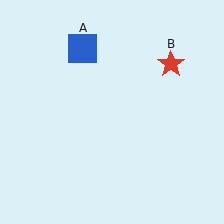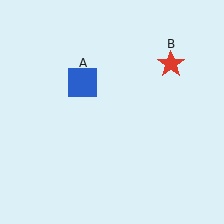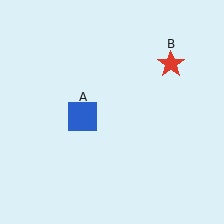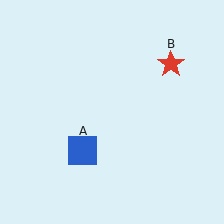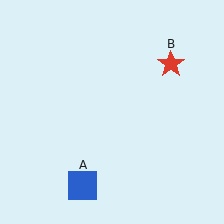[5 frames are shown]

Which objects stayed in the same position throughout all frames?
Red star (object B) remained stationary.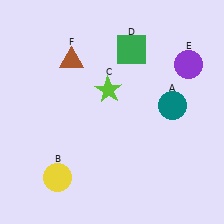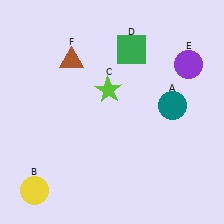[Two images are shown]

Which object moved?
The yellow circle (B) moved left.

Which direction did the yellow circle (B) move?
The yellow circle (B) moved left.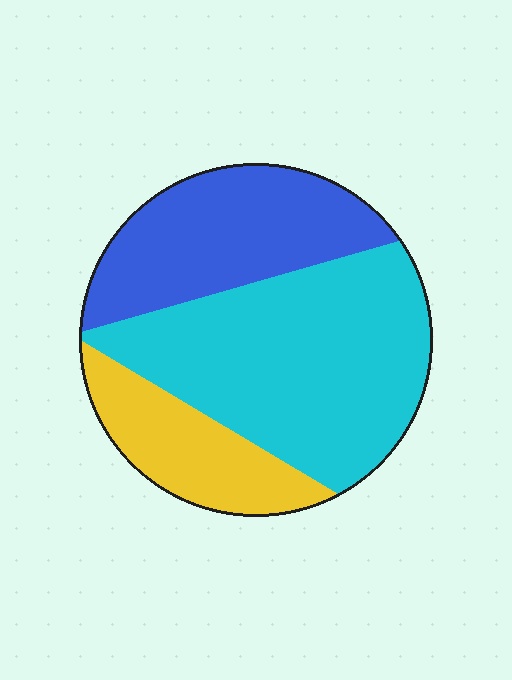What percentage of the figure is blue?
Blue takes up about one third (1/3) of the figure.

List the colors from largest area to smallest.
From largest to smallest: cyan, blue, yellow.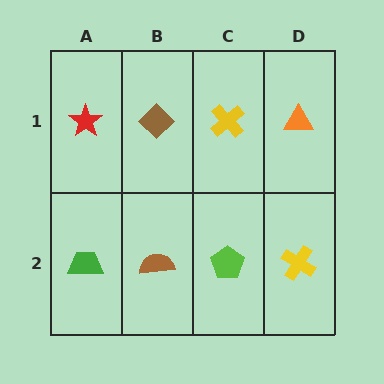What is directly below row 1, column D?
A yellow cross.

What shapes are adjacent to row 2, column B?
A brown diamond (row 1, column B), a green trapezoid (row 2, column A), a lime pentagon (row 2, column C).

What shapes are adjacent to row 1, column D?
A yellow cross (row 2, column D), a yellow cross (row 1, column C).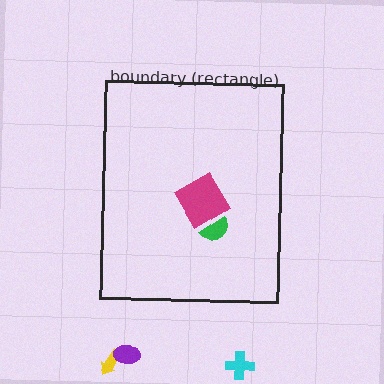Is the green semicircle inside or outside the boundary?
Inside.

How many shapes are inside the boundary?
2 inside, 3 outside.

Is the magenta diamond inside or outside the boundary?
Inside.